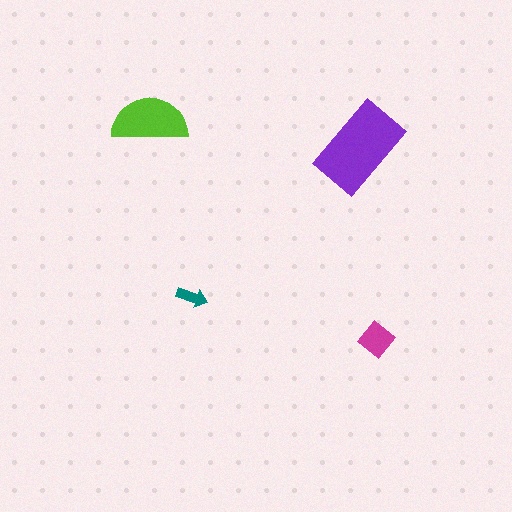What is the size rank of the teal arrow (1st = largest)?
4th.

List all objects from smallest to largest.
The teal arrow, the magenta diamond, the lime semicircle, the purple rectangle.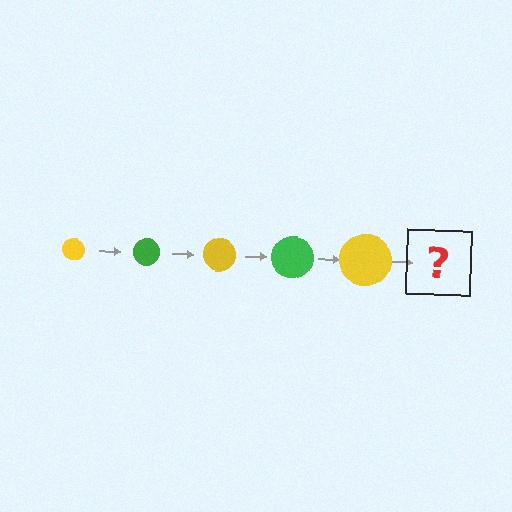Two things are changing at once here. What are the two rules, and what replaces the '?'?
The two rules are that the circle grows larger each step and the color cycles through yellow and green. The '?' should be a green circle, larger than the previous one.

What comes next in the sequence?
The next element should be a green circle, larger than the previous one.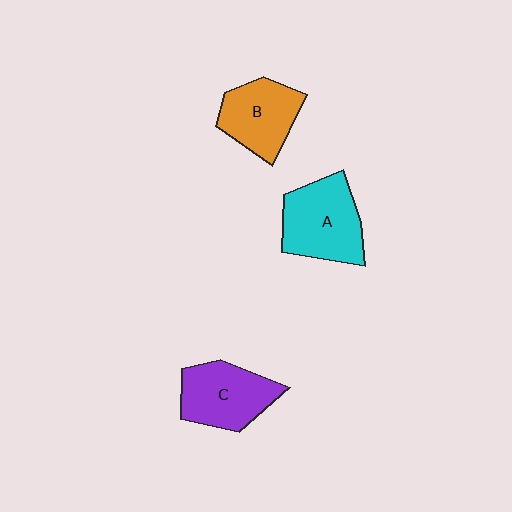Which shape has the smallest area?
Shape B (orange).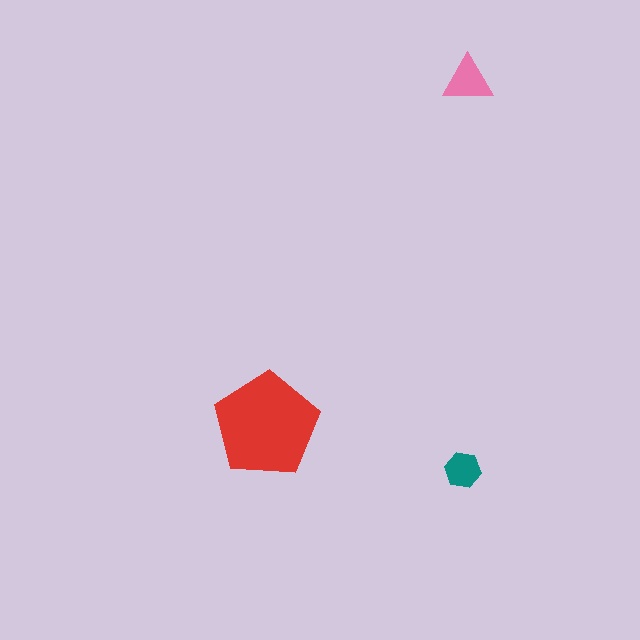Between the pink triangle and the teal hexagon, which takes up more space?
The pink triangle.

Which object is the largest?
The red pentagon.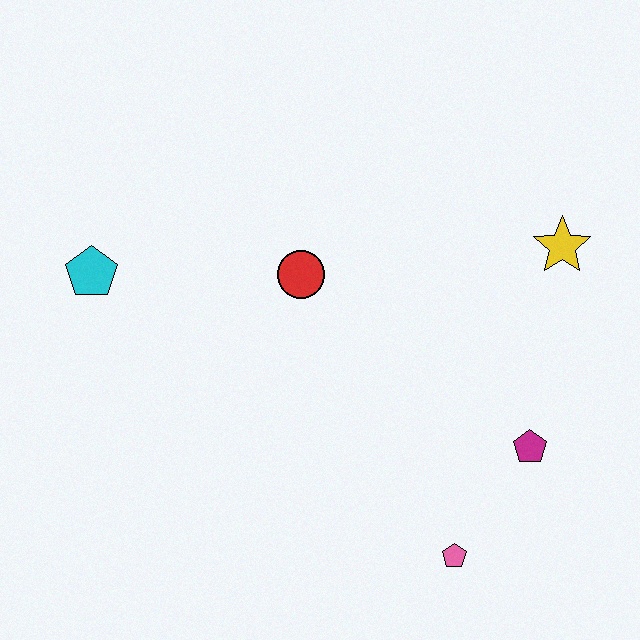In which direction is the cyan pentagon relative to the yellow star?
The cyan pentagon is to the left of the yellow star.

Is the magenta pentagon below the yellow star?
Yes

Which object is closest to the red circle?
The cyan pentagon is closest to the red circle.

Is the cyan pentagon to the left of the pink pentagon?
Yes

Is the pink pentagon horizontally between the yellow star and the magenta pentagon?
No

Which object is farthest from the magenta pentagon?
The cyan pentagon is farthest from the magenta pentagon.